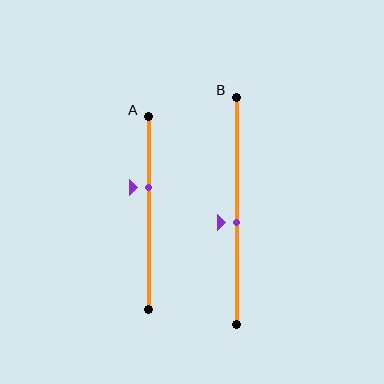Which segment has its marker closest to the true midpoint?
Segment B has its marker closest to the true midpoint.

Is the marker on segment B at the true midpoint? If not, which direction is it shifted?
No, the marker on segment B is shifted downward by about 5% of the segment length.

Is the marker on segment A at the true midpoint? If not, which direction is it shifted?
No, the marker on segment A is shifted upward by about 14% of the segment length.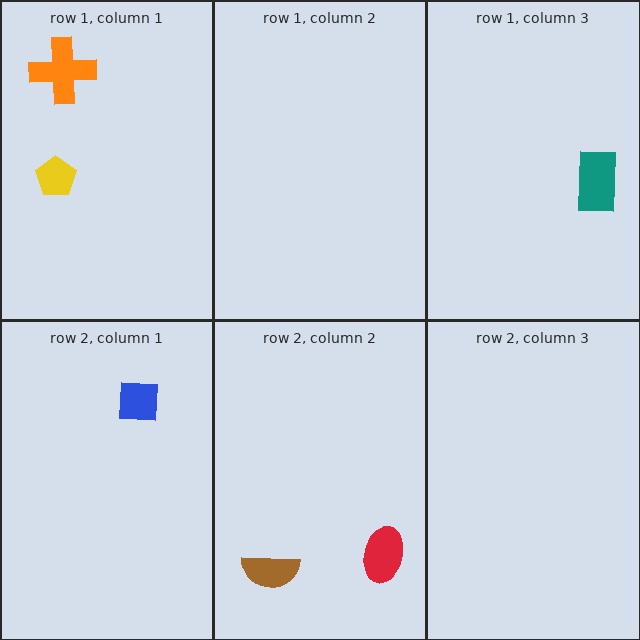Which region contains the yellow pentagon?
The row 1, column 1 region.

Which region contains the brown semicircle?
The row 2, column 2 region.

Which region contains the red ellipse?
The row 2, column 2 region.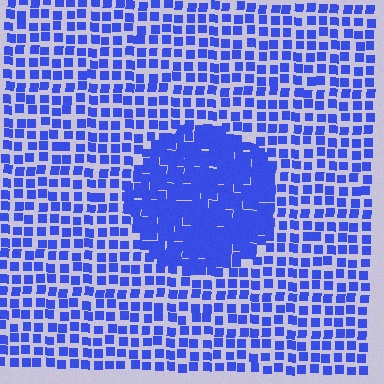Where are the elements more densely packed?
The elements are more densely packed inside the circle boundary.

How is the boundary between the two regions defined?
The boundary is defined by a change in element density (approximately 2.1x ratio). All elements are the same color, size, and shape.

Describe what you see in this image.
The image contains small blue elements arranged at two different densities. A circle-shaped region is visible where the elements are more densely packed than the surrounding area.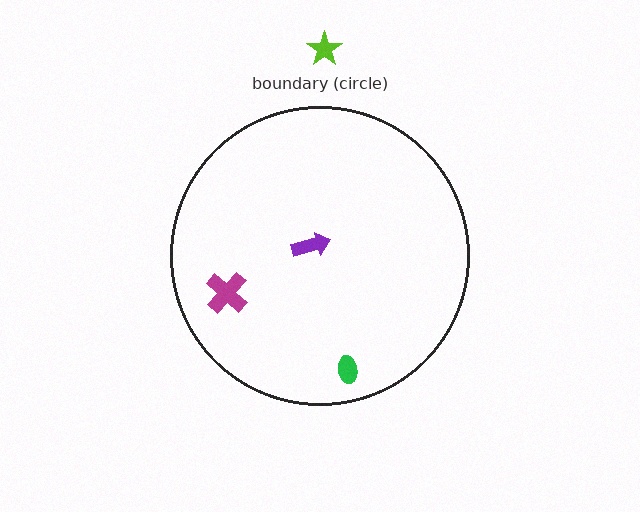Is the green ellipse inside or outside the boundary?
Inside.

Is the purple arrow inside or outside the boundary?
Inside.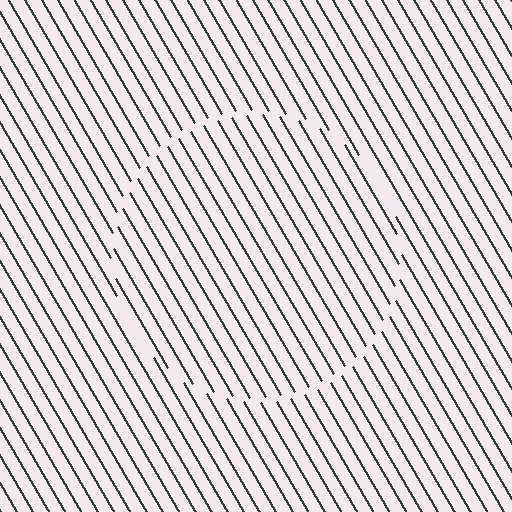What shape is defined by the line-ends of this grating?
An illusory circle. The interior of the shape contains the same grating, shifted by half a period — the contour is defined by the phase discontinuity where line-ends from the inner and outer gratings abut.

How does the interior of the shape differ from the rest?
The interior of the shape contains the same grating, shifted by half a period — the contour is defined by the phase discontinuity where line-ends from the inner and outer gratings abut.